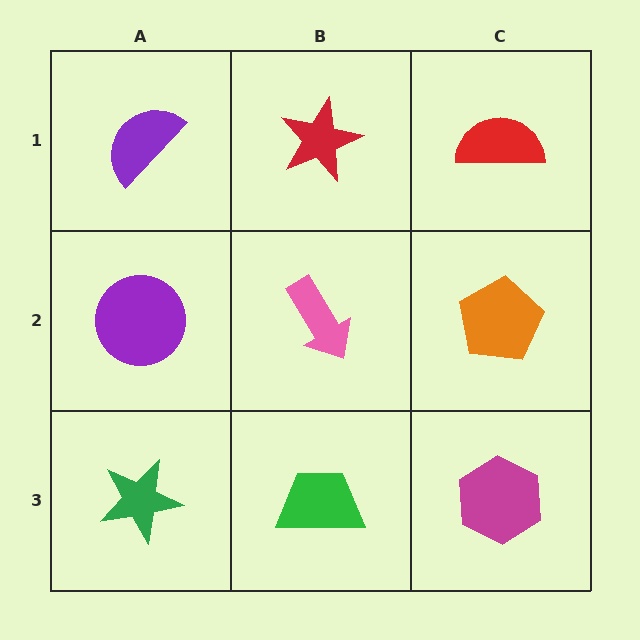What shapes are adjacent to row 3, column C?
An orange pentagon (row 2, column C), a green trapezoid (row 3, column B).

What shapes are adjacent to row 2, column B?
A red star (row 1, column B), a green trapezoid (row 3, column B), a purple circle (row 2, column A), an orange pentagon (row 2, column C).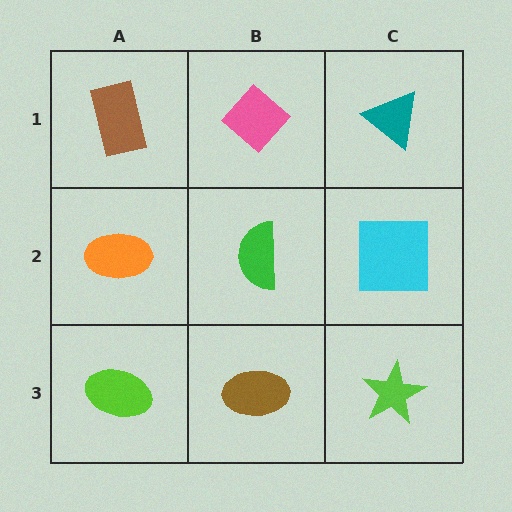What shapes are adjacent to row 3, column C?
A cyan square (row 2, column C), a brown ellipse (row 3, column B).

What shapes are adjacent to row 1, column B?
A green semicircle (row 2, column B), a brown rectangle (row 1, column A), a teal triangle (row 1, column C).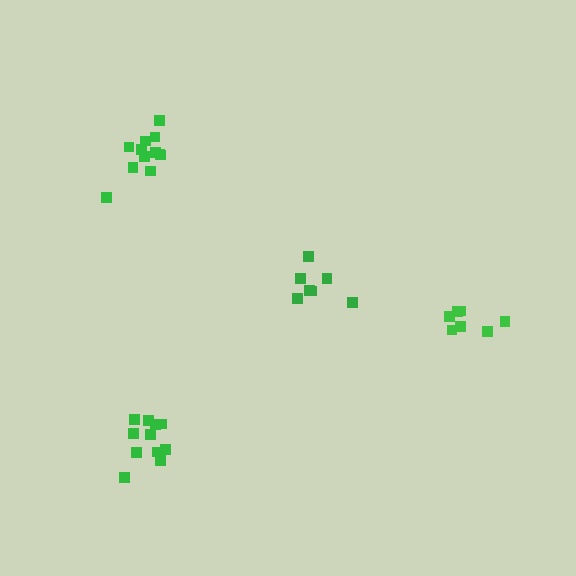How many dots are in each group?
Group 1: 7 dots, Group 2: 7 dots, Group 3: 12 dots, Group 4: 11 dots (37 total).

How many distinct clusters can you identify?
There are 4 distinct clusters.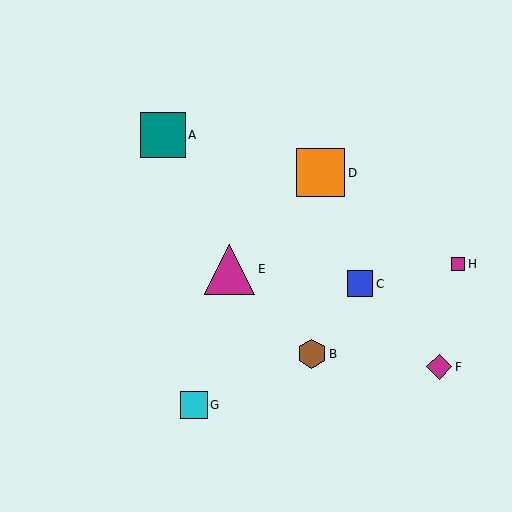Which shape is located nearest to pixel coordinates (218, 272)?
The magenta triangle (labeled E) at (230, 269) is nearest to that location.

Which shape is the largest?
The magenta triangle (labeled E) is the largest.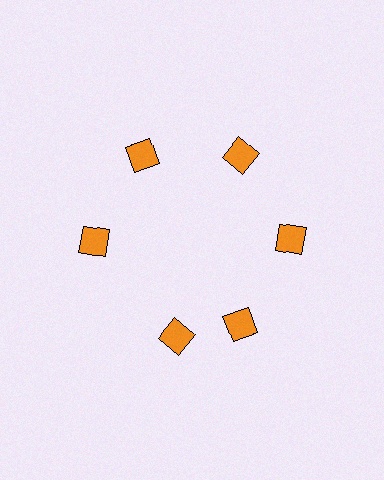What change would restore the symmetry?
The symmetry would be restored by rotating it back into even spacing with its neighbors so that all 6 squares sit at equal angles and equal distance from the center.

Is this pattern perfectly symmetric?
No. The 6 orange squares are arranged in a ring, but one element near the 7 o'clock position is rotated out of alignment along the ring, breaking the 6-fold rotational symmetry.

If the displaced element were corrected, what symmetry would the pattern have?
It would have 6-fold rotational symmetry — the pattern would map onto itself every 60 degrees.